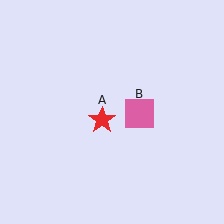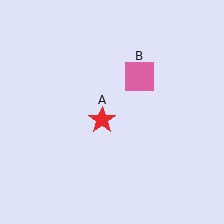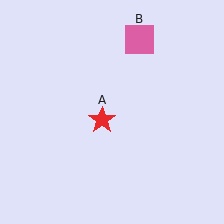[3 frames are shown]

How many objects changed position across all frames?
1 object changed position: pink square (object B).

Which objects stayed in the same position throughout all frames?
Red star (object A) remained stationary.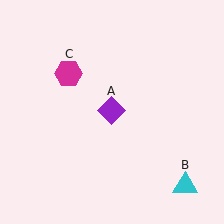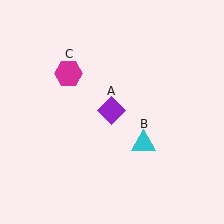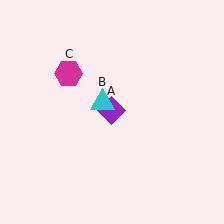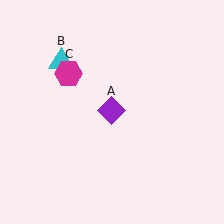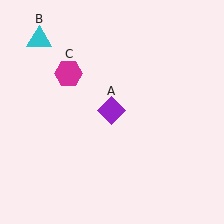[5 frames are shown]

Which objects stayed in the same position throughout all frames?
Purple diamond (object A) and magenta hexagon (object C) remained stationary.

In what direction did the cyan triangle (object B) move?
The cyan triangle (object B) moved up and to the left.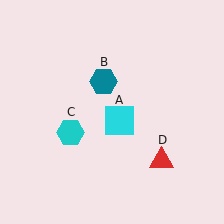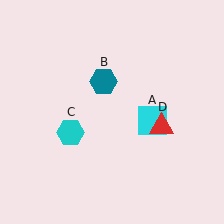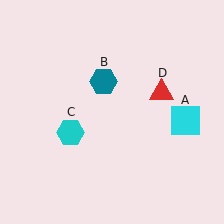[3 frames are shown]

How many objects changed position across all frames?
2 objects changed position: cyan square (object A), red triangle (object D).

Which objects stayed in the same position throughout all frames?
Teal hexagon (object B) and cyan hexagon (object C) remained stationary.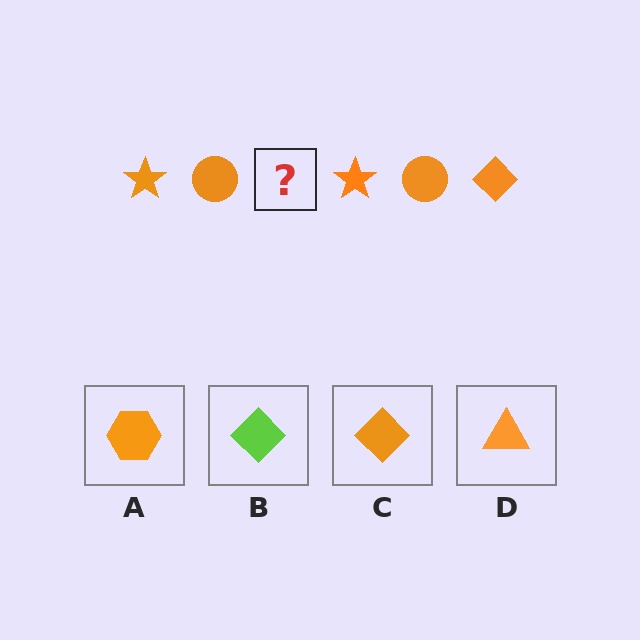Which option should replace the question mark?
Option C.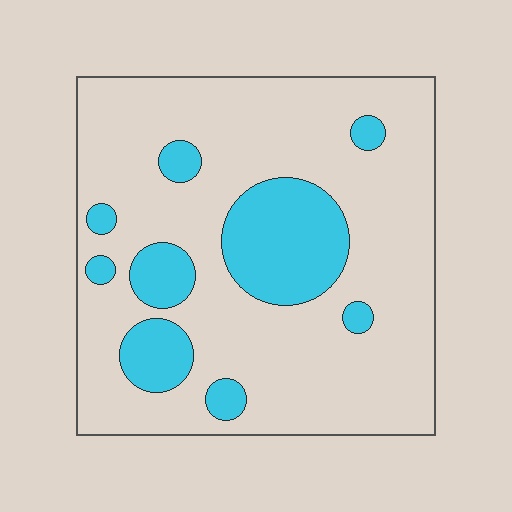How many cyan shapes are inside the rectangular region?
9.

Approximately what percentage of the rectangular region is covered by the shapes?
Approximately 20%.